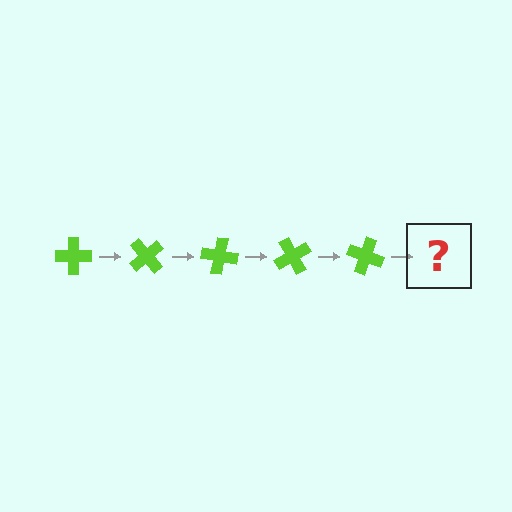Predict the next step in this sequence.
The next step is a lime cross rotated 250 degrees.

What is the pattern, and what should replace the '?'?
The pattern is that the cross rotates 50 degrees each step. The '?' should be a lime cross rotated 250 degrees.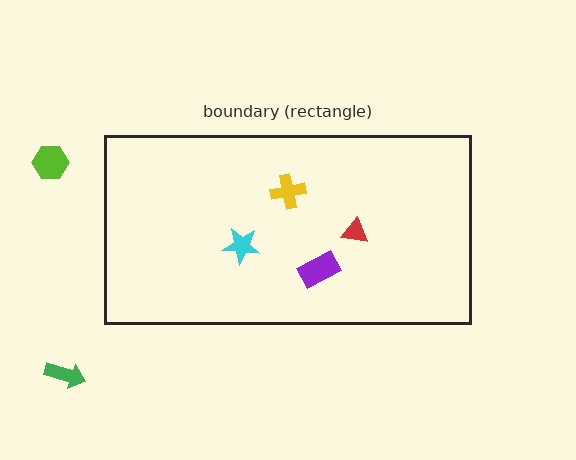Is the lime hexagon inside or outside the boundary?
Outside.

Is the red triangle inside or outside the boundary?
Inside.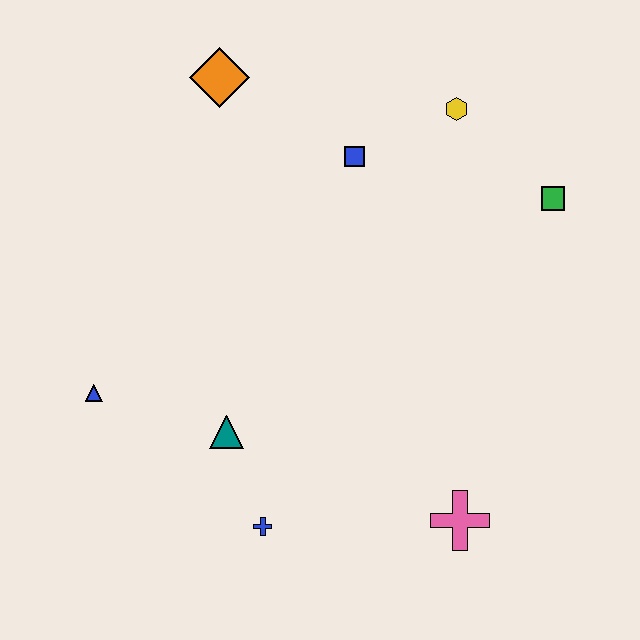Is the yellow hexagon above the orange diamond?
No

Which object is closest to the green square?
The yellow hexagon is closest to the green square.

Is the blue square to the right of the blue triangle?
Yes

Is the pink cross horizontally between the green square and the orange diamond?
Yes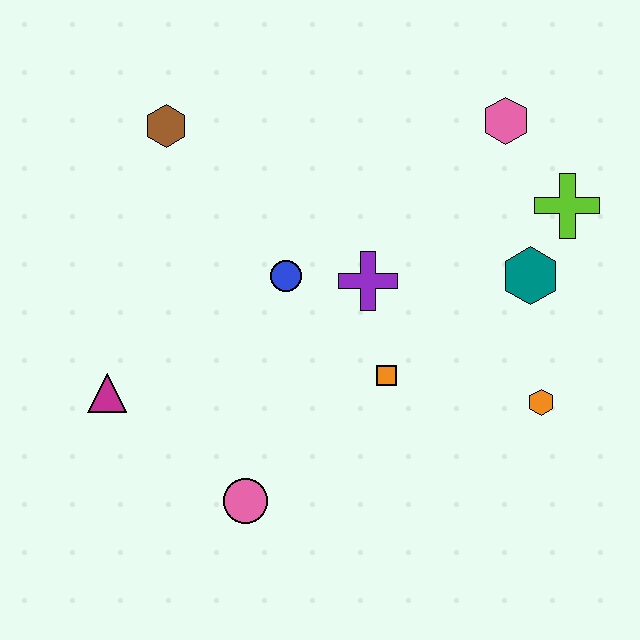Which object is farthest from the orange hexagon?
The brown hexagon is farthest from the orange hexagon.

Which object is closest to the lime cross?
The teal hexagon is closest to the lime cross.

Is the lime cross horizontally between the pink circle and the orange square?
No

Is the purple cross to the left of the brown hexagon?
No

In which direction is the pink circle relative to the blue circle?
The pink circle is below the blue circle.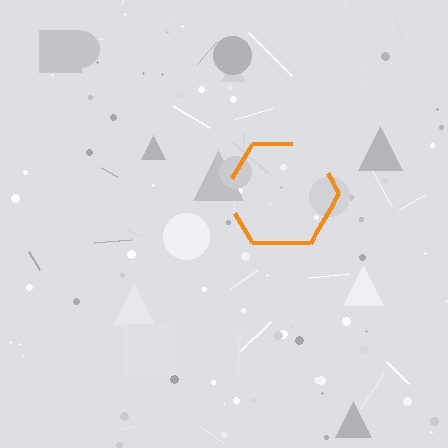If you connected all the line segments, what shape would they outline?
They would outline a hexagon.